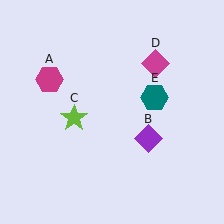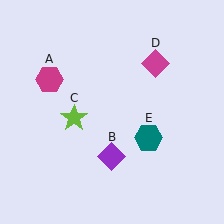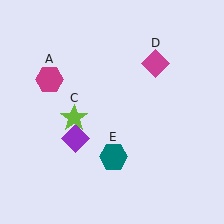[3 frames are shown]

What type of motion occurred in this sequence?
The purple diamond (object B), teal hexagon (object E) rotated clockwise around the center of the scene.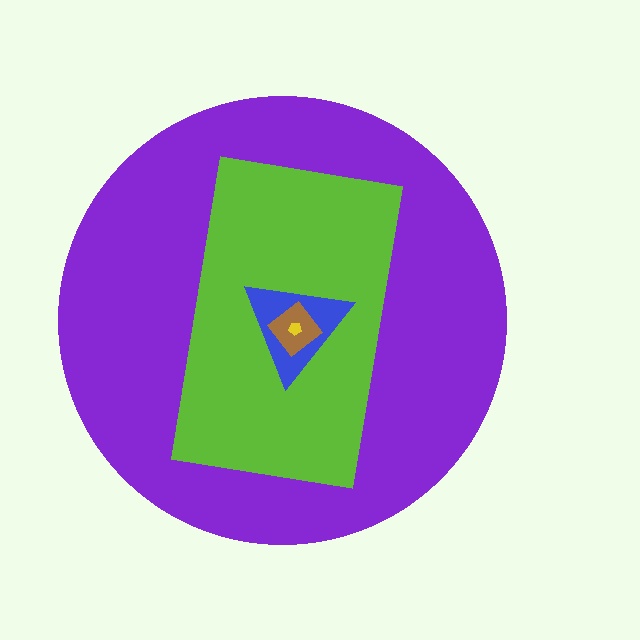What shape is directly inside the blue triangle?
The brown diamond.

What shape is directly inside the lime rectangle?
The blue triangle.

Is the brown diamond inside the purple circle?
Yes.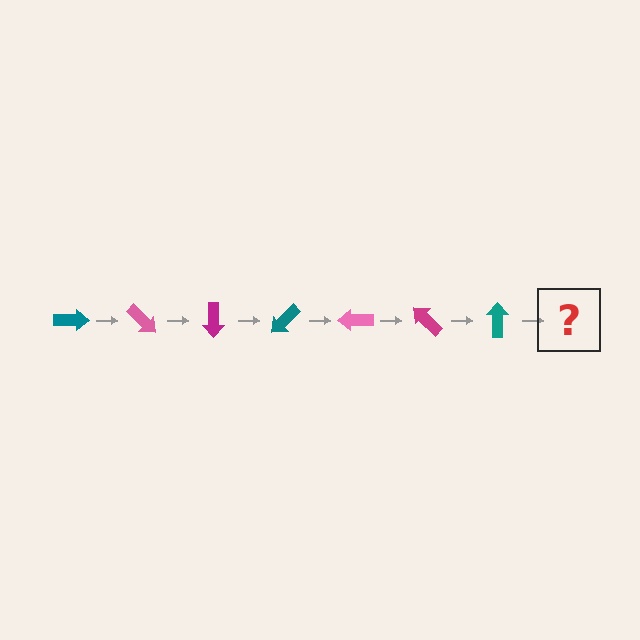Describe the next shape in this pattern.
It should be a pink arrow, rotated 315 degrees from the start.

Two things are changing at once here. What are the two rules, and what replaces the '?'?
The two rules are that it rotates 45 degrees each step and the color cycles through teal, pink, and magenta. The '?' should be a pink arrow, rotated 315 degrees from the start.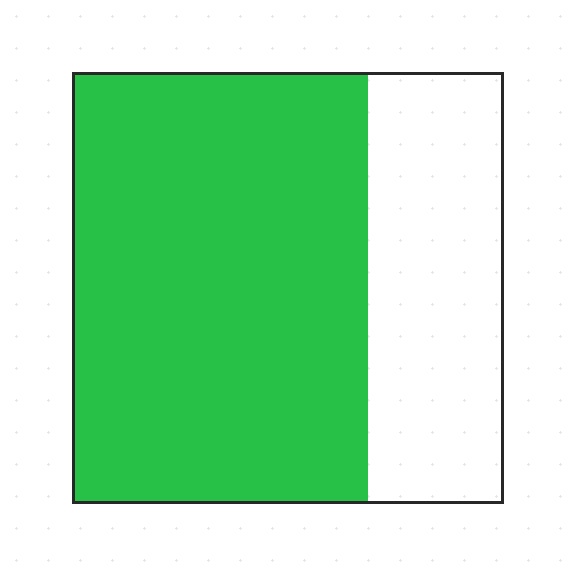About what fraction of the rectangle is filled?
About two thirds (2/3).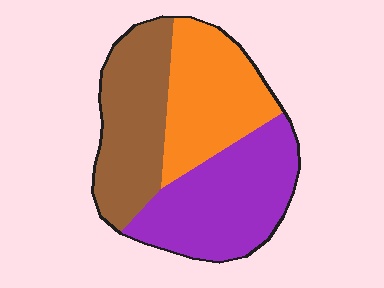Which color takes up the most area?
Purple, at roughly 40%.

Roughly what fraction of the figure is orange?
Orange covers roughly 30% of the figure.